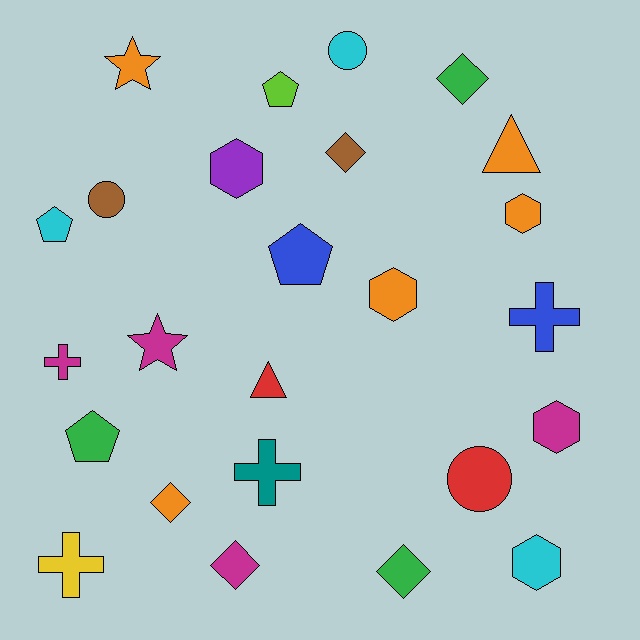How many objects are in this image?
There are 25 objects.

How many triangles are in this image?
There are 2 triangles.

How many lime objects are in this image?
There is 1 lime object.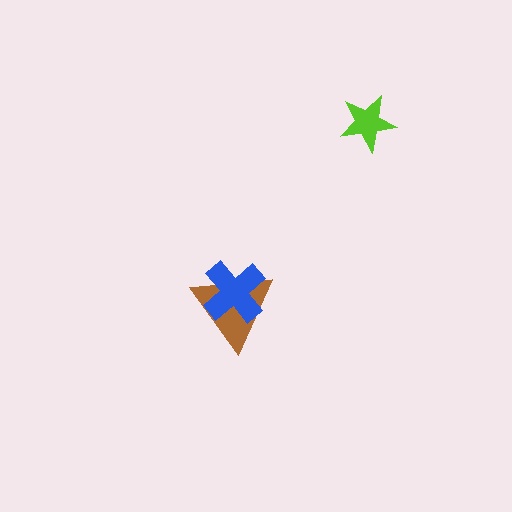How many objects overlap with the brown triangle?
1 object overlaps with the brown triangle.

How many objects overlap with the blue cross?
1 object overlaps with the blue cross.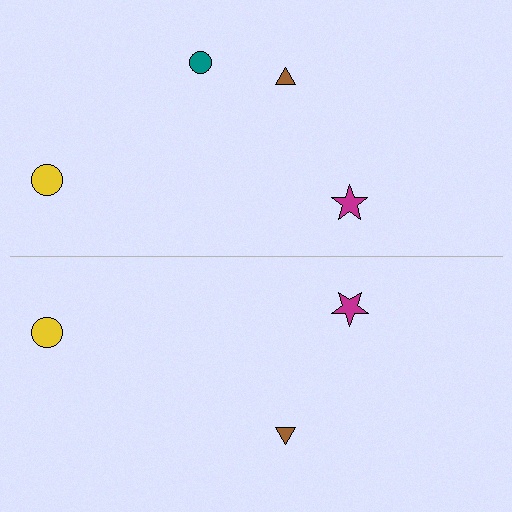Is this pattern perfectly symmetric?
No, the pattern is not perfectly symmetric. A teal circle is missing from the bottom side.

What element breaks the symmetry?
A teal circle is missing from the bottom side.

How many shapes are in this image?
There are 7 shapes in this image.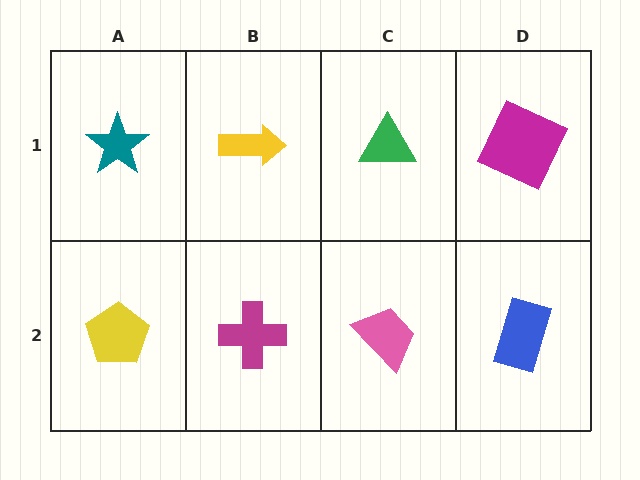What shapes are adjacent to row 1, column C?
A pink trapezoid (row 2, column C), a yellow arrow (row 1, column B), a magenta square (row 1, column D).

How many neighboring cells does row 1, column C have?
3.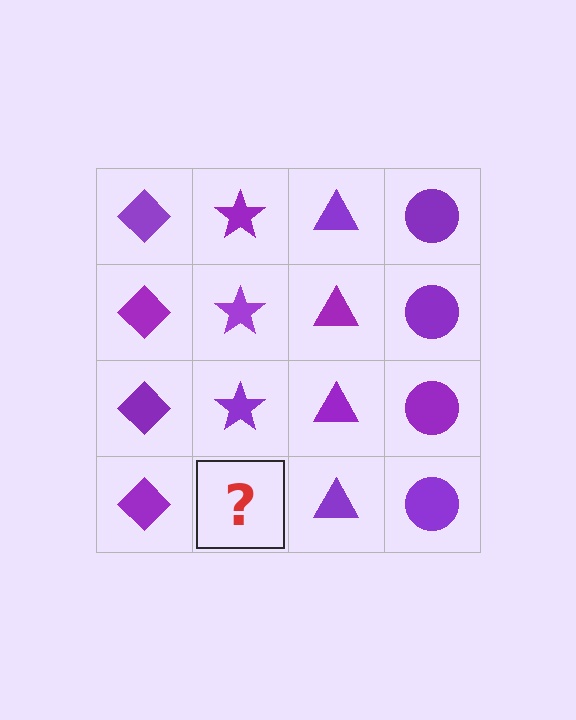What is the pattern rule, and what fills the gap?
The rule is that each column has a consistent shape. The gap should be filled with a purple star.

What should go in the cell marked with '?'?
The missing cell should contain a purple star.